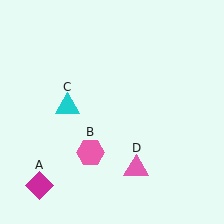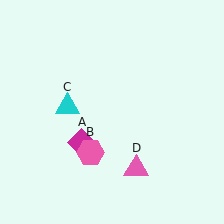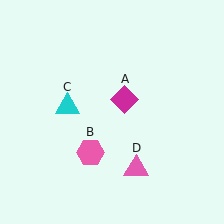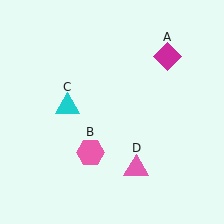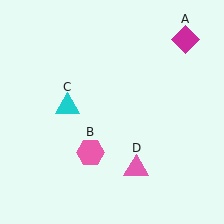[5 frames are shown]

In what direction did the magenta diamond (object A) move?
The magenta diamond (object A) moved up and to the right.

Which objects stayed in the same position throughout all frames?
Pink hexagon (object B) and cyan triangle (object C) and pink triangle (object D) remained stationary.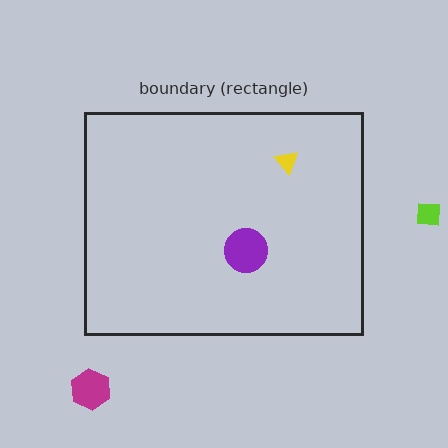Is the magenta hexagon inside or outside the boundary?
Outside.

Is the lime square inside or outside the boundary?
Outside.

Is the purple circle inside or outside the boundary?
Inside.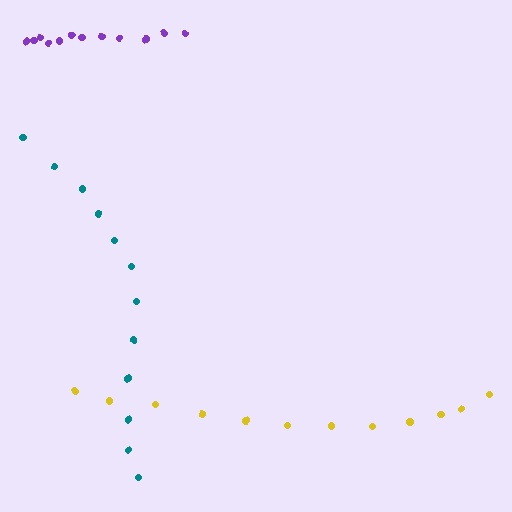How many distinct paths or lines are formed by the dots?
There are 3 distinct paths.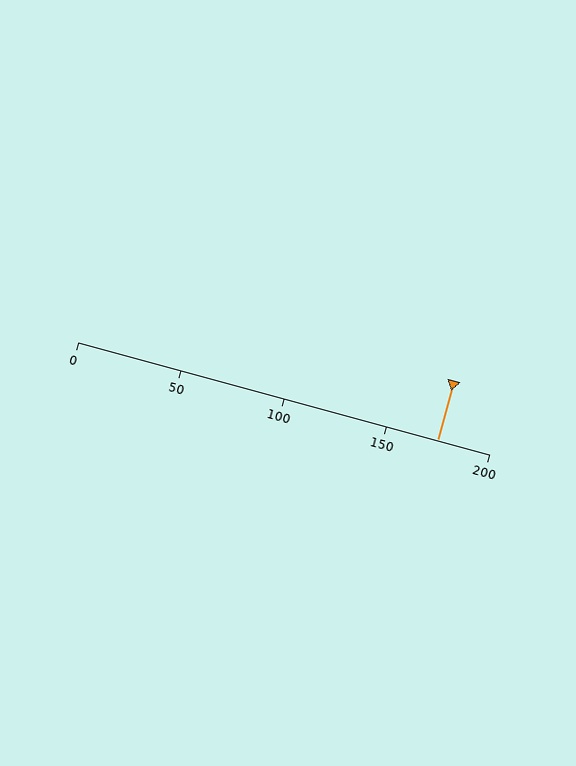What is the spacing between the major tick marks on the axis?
The major ticks are spaced 50 apart.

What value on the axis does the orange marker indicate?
The marker indicates approximately 175.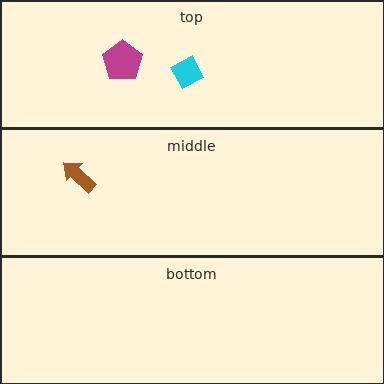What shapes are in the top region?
The cyan diamond, the magenta pentagon.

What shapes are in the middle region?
The brown arrow.